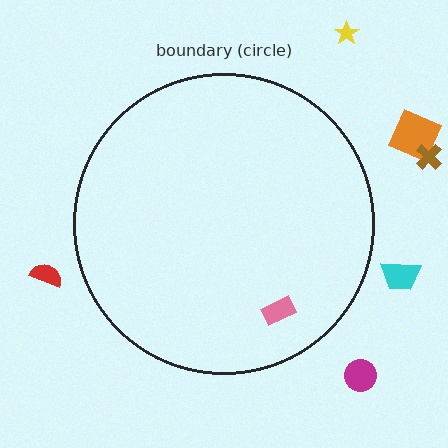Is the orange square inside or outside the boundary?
Outside.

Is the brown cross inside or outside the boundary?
Outside.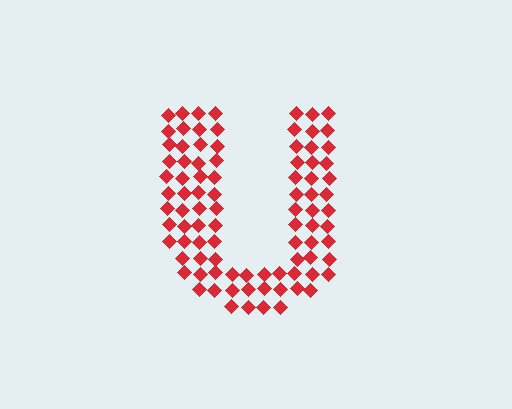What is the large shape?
The large shape is the letter U.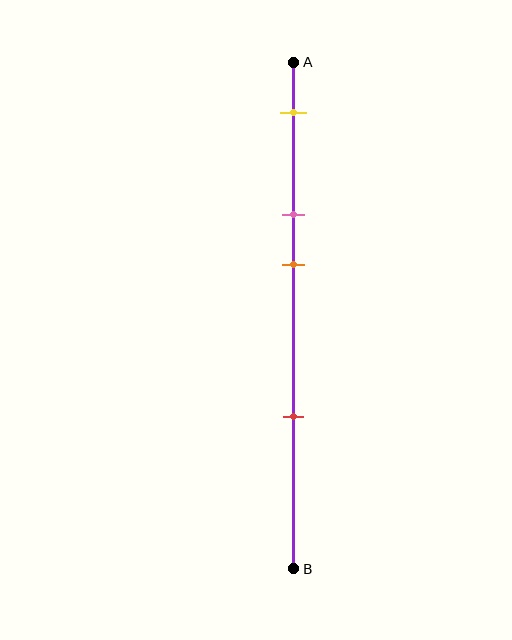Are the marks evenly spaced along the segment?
No, the marks are not evenly spaced.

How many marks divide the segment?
There are 4 marks dividing the segment.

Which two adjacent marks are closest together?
The pink and orange marks are the closest adjacent pair.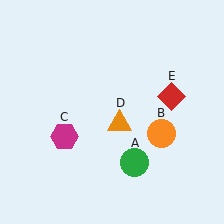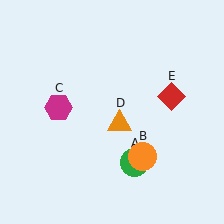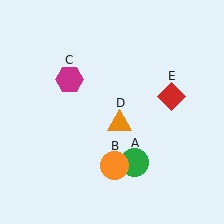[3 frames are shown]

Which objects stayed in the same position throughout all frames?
Green circle (object A) and orange triangle (object D) and red diamond (object E) remained stationary.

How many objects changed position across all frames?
2 objects changed position: orange circle (object B), magenta hexagon (object C).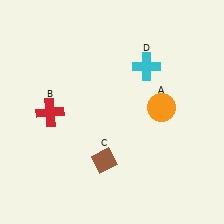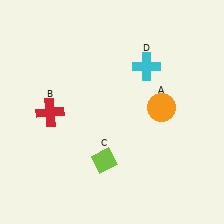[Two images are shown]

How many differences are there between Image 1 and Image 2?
There is 1 difference between the two images.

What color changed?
The diamond (C) changed from brown in Image 1 to lime in Image 2.